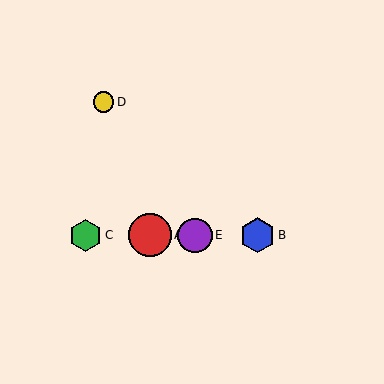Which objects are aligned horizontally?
Objects A, B, C, E are aligned horizontally.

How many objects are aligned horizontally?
4 objects (A, B, C, E) are aligned horizontally.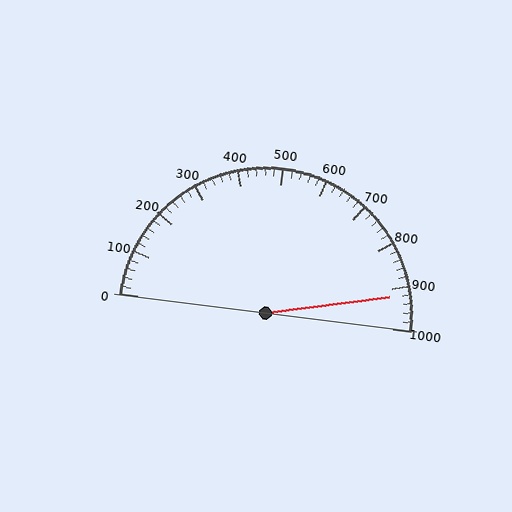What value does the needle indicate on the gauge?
The needle indicates approximately 920.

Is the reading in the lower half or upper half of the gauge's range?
The reading is in the upper half of the range (0 to 1000).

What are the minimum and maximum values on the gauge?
The gauge ranges from 0 to 1000.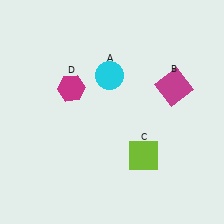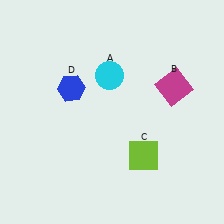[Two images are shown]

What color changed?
The hexagon (D) changed from magenta in Image 1 to blue in Image 2.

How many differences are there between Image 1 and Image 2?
There is 1 difference between the two images.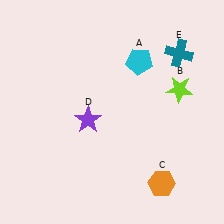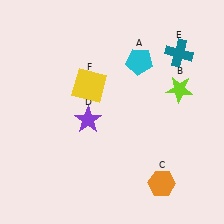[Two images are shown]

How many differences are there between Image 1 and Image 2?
There is 1 difference between the two images.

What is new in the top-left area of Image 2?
A yellow square (F) was added in the top-left area of Image 2.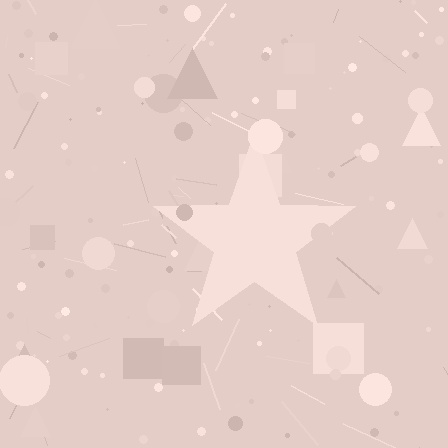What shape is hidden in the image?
A star is hidden in the image.